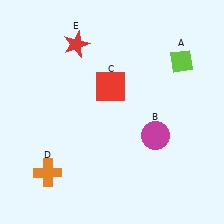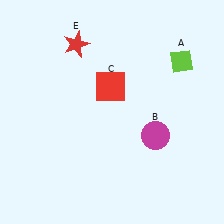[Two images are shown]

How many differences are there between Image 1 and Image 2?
There is 1 difference between the two images.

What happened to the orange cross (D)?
The orange cross (D) was removed in Image 2. It was in the bottom-left area of Image 1.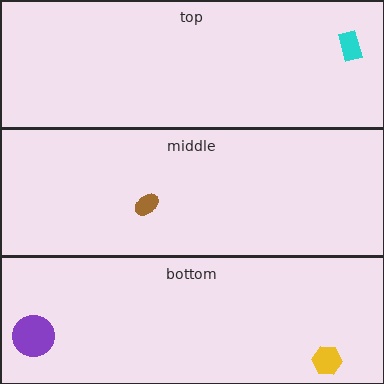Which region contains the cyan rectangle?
The top region.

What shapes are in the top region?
The cyan rectangle.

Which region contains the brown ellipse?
The middle region.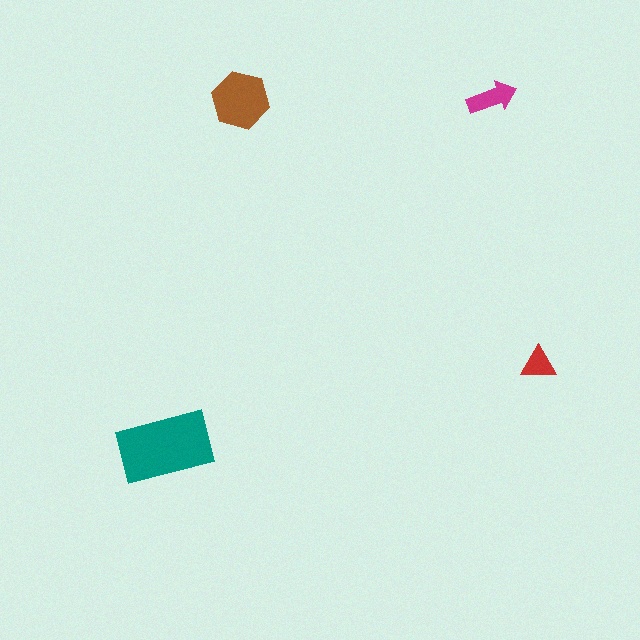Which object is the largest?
The teal rectangle.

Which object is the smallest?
The red triangle.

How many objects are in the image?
There are 4 objects in the image.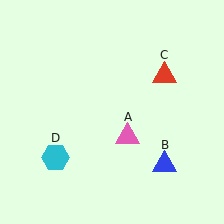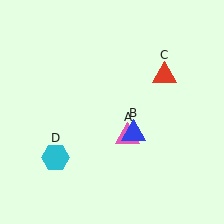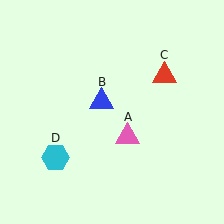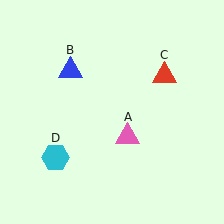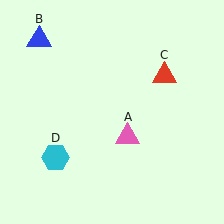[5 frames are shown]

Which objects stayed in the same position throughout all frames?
Pink triangle (object A) and red triangle (object C) and cyan hexagon (object D) remained stationary.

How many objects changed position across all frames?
1 object changed position: blue triangle (object B).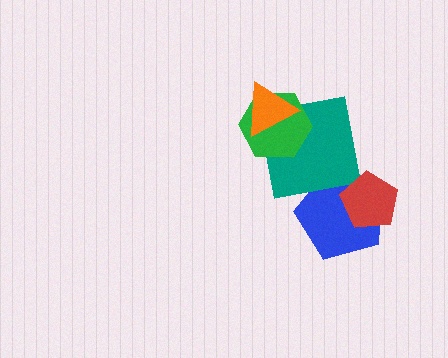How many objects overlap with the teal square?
3 objects overlap with the teal square.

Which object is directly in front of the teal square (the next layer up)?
The green hexagon is directly in front of the teal square.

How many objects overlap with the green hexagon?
2 objects overlap with the green hexagon.